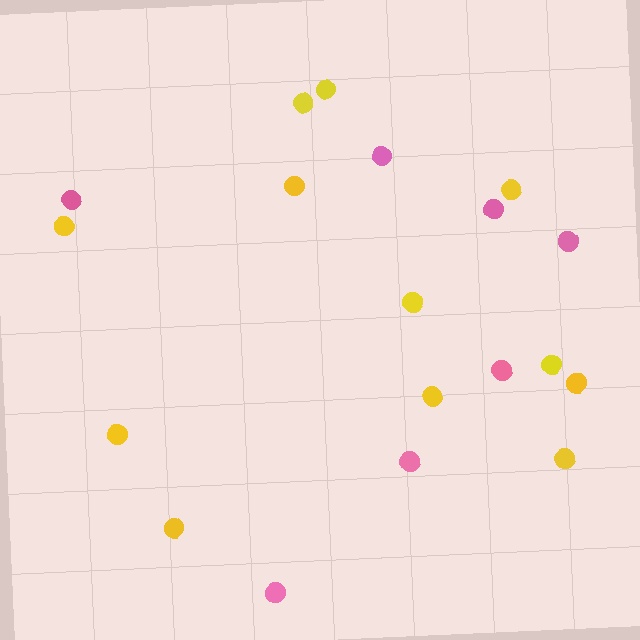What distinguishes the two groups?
There are 2 groups: one group of yellow circles (12) and one group of pink circles (7).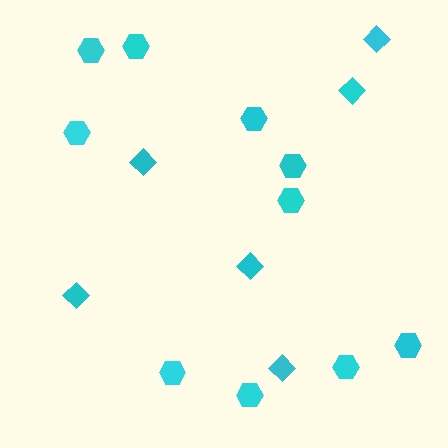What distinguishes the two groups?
There are 2 groups: one group of diamonds (6) and one group of hexagons (10).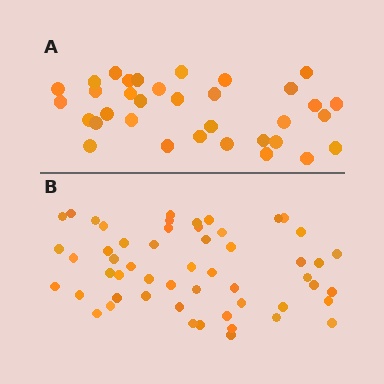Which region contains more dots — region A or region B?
Region B (the bottom region) has more dots.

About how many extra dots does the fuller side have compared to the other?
Region B has approximately 20 more dots than region A.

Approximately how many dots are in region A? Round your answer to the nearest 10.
About 30 dots. (The exact count is 34, which rounds to 30.)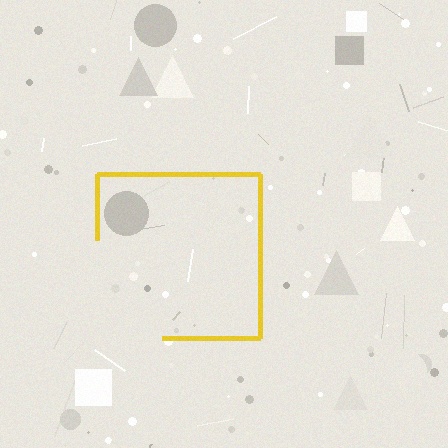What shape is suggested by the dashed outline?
The dashed outline suggests a square.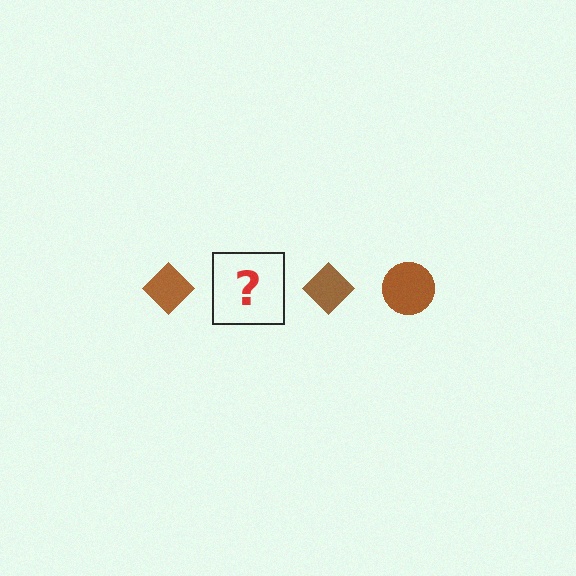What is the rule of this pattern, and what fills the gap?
The rule is that the pattern cycles through diamond, circle shapes in brown. The gap should be filled with a brown circle.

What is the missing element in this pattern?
The missing element is a brown circle.